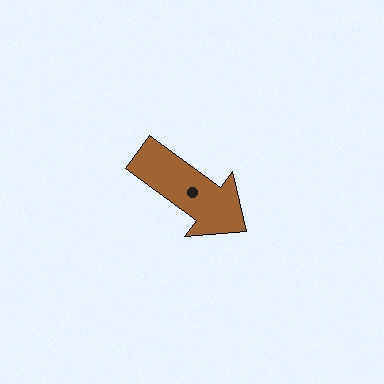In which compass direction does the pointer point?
Southeast.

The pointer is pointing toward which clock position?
Roughly 4 o'clock.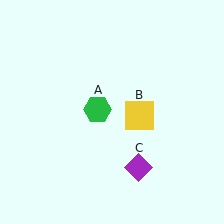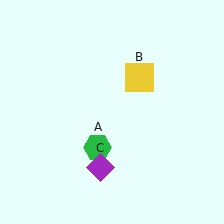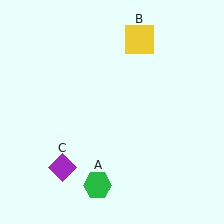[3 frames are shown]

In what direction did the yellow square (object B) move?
The yellow square (object B) moved up.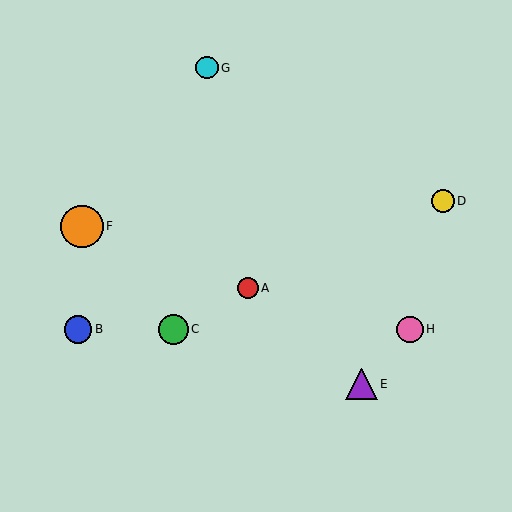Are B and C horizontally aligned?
Yes, both are at y≈329.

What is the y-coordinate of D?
Object D is at y≈201.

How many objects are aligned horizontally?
3 objects (B, C, H) are aligned horizontally.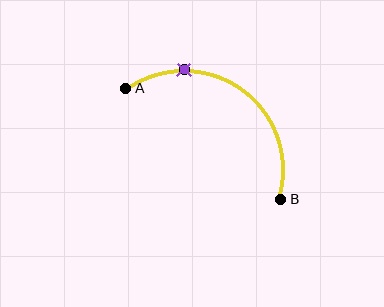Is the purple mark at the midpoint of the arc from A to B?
No. The purple mark lies on the arc but is closer to endpoint A. The arc midpoint would be at the point on the curve equidistant along the arc from both A and B.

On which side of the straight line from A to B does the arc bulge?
The arc bulges above and to the right of the straight line connecting A and B.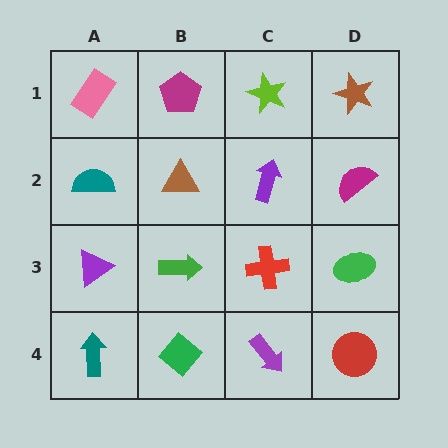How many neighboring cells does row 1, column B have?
3.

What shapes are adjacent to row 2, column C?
A lime star (row 1, column C), a red cross (row 3, column C), a brown triangle (row 2, column B), a magenta semicircle (row 2, column D).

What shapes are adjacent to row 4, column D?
A green ellipse (row 3, column D), a purple arrow (row 4, column C).